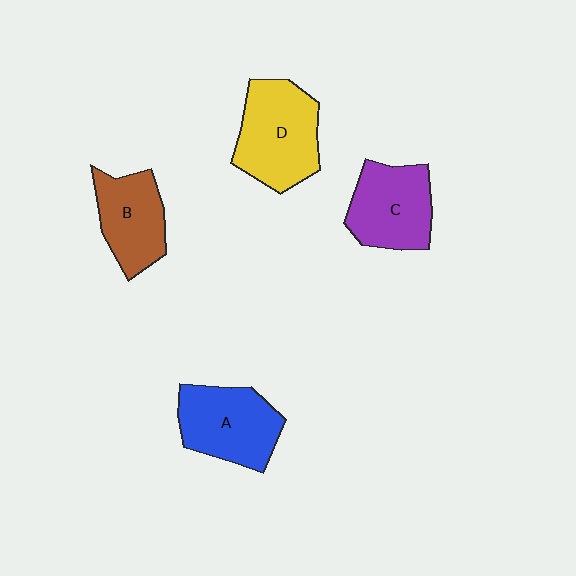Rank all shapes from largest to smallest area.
From largest to smallest: D (yellow), A (blue), C (purple), B (brown).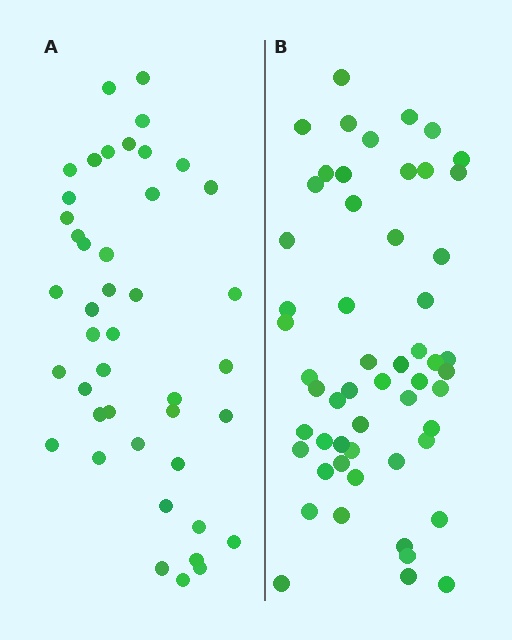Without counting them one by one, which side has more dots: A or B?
Region B (the right region) has more dots.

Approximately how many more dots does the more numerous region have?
Region B has roughly 12 or so more dots than region A.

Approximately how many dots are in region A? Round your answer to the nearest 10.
About 40 dots. (The exact count is 43, which rounds to 40.)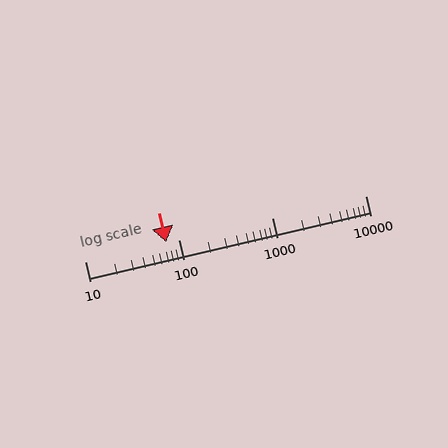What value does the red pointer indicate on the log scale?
The pointer indicates approximately 74.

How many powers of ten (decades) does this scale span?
The scale spans 3 decades, from 10 to 10000.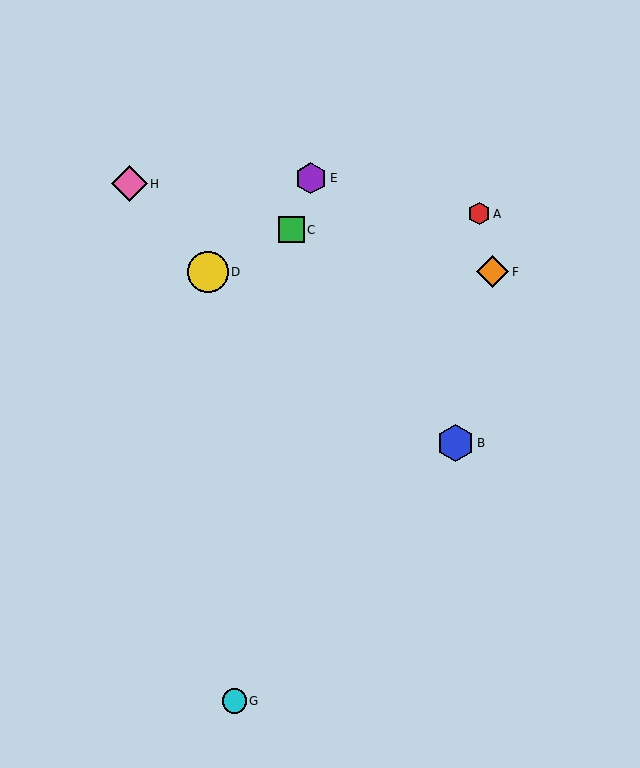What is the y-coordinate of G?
Object G is at y≈701.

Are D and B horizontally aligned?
No, D is at y≈272 and B is at y≈443.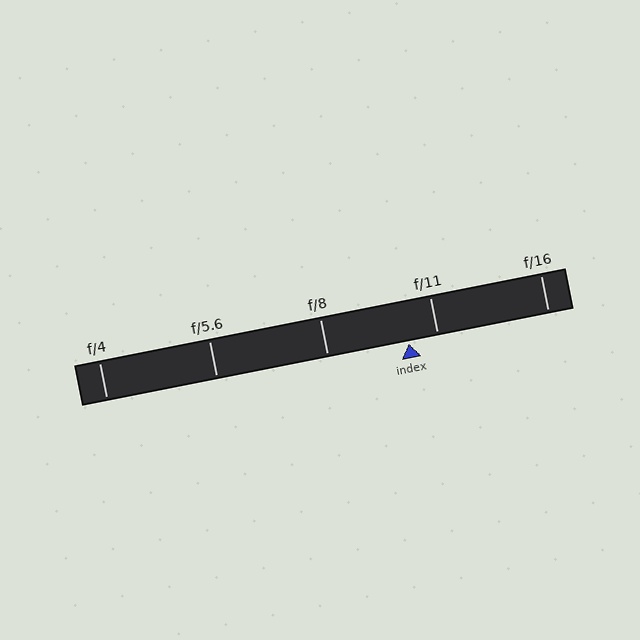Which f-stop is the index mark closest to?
The index mark is closest to f/11.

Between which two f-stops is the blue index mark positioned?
The index mark is between f/8 and f/11.